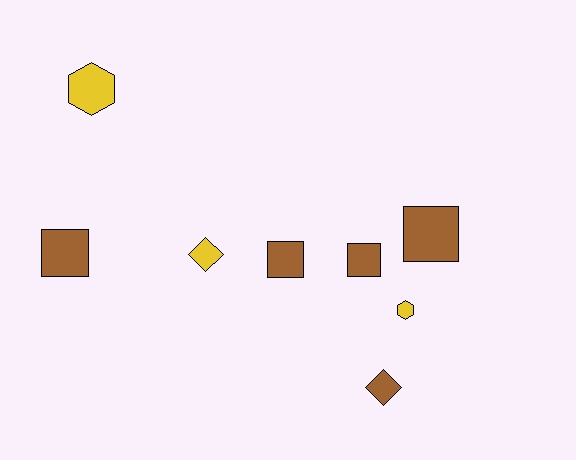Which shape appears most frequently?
Square, with 4 objects.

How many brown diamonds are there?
There is 1 brown diamond.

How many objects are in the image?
There are 8 objects.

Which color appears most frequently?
Brown, with 5 objects.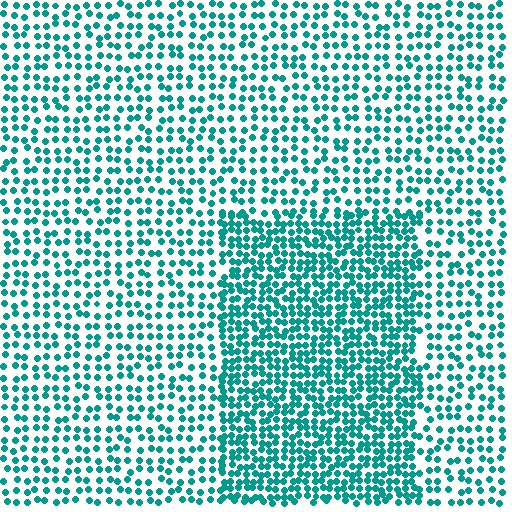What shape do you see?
I see a rectangle.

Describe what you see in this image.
The image contains small teal elements arranged at two different densities. A rectangle-shaped region is visible where the elements are more densely packed than the surrounding area.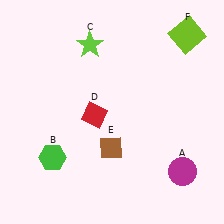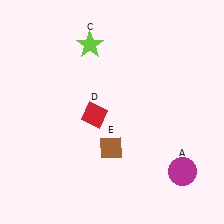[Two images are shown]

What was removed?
The green hexagon (B), the lime square (F) were removed in Image 2.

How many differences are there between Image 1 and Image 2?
There are 2 differences between the two images.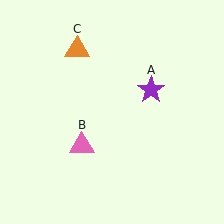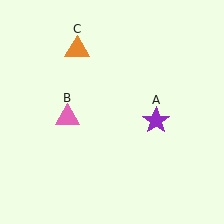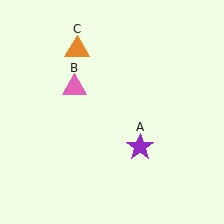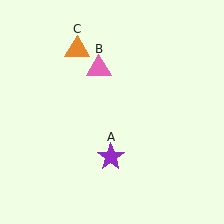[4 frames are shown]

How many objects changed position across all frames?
2 objects changed position: purple star (object A), pink triangle (object B).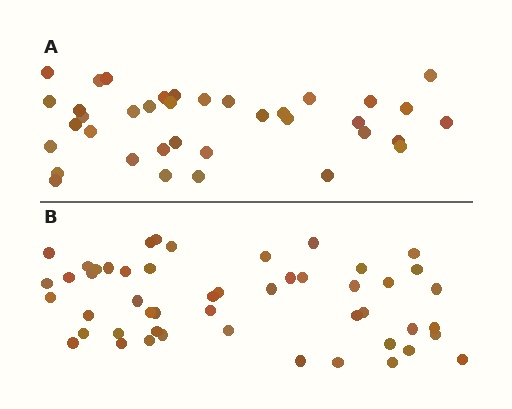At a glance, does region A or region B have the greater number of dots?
Region B (the bottom region) has more dots.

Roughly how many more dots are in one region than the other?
Region B has approximately 15 more dots than region A.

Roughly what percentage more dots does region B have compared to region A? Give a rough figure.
About 35% more.